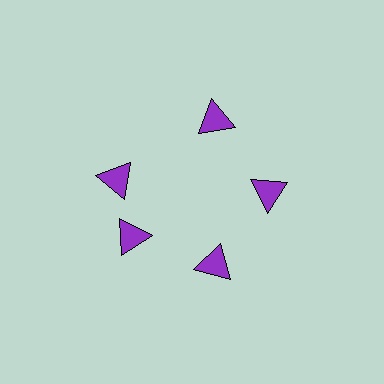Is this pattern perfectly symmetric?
No. The 5 purple triangles are arranged in a ring, but one element near the 10 o'clock position is rotated out of alignment along the ring, breaking the 5-fold rotational symmetry.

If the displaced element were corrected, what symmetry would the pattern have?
It would have 5-fold rotational symmetry — the pattern would map onto itself every 72 degrees.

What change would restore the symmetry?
The symmetry would be restored by rotating it back into even spacing with its neighbors so that all 5 triangles sit at equal angles and equal distance from the center.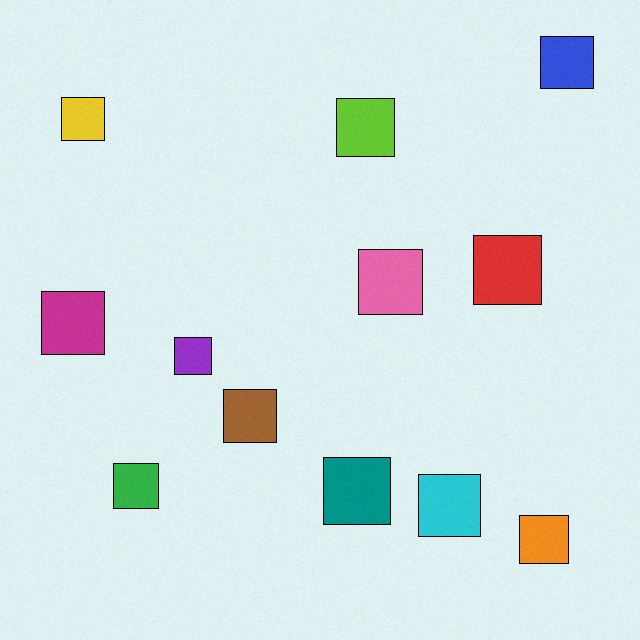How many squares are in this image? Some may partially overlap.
There are 12 squares.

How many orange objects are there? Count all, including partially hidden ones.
There is 1 orange object.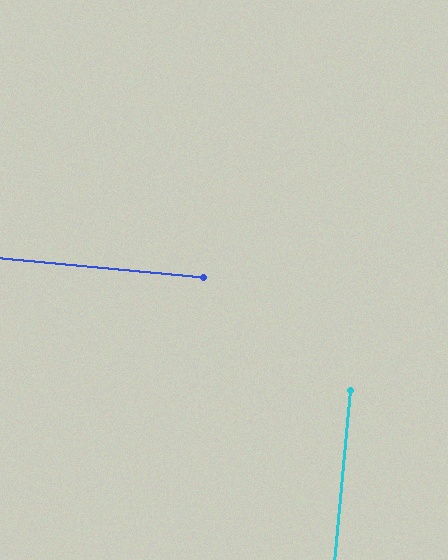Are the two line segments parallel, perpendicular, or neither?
Perpendicular — they meet at approximately 90°.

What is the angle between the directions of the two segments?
Approximately 90 degrees.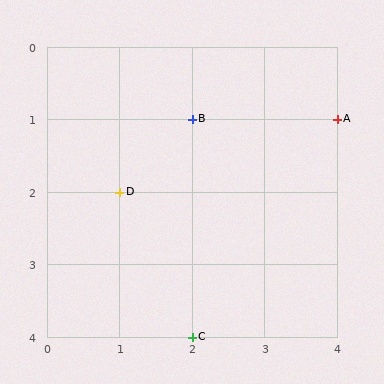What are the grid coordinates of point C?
Point C is at grid coordinates (2, 4).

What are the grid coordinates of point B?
Point B is at grid coordinates (2, 1).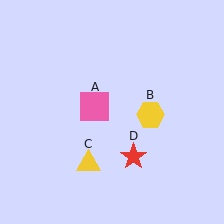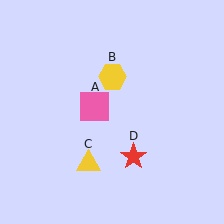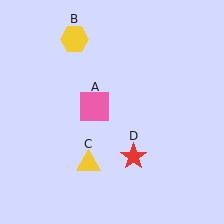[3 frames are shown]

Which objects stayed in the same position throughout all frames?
Pink square (object A) and yellow triangle (object C) and red star (object D) remained stationary.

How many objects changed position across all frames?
1 object changed position: yellow hexagon (object B).